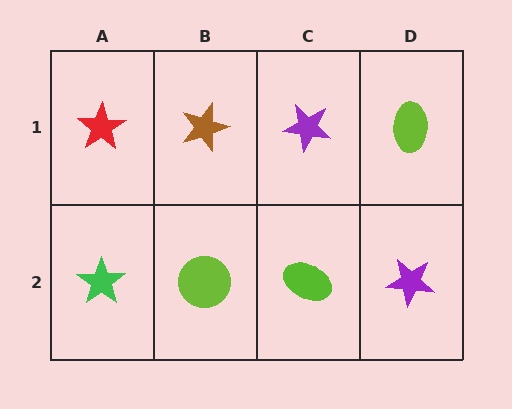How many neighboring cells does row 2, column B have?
3.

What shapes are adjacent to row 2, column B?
A brown star (row 1, column B), a green star (row 2, column A), a lime ellipse (row 2, column C).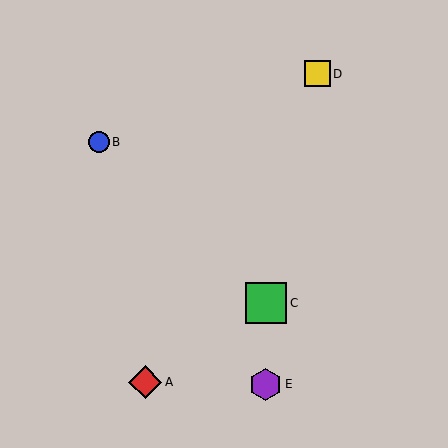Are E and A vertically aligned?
No, E is at x≈266 and A is at x≈145.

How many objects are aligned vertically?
2 objects (C, E) are aligned vertically.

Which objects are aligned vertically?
Objects C, E are aligned vertically.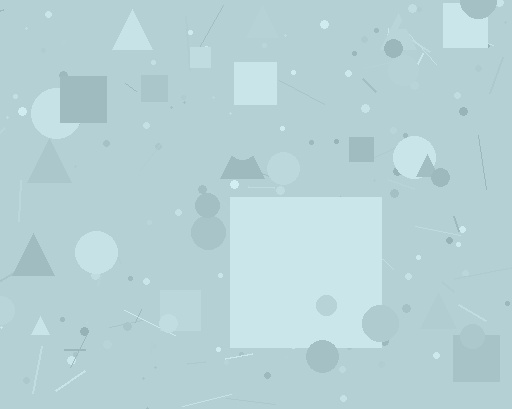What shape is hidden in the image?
A square is hidden in the image.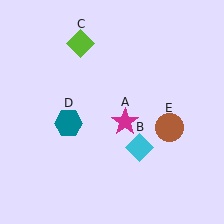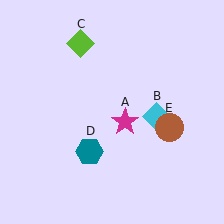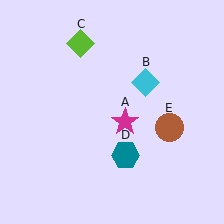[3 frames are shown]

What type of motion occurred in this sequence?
The cyan diamond (object B), teal hexagon (object D) rotated counterclockwise around the center of the scene.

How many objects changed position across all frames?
2 objects changed position: cyan diamond (object B), teal hexagon (object D).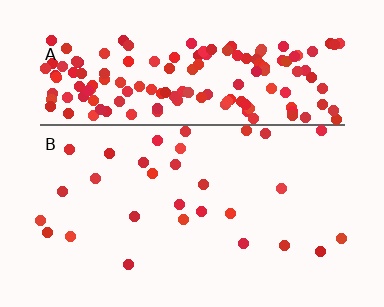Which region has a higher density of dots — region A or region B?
A (the top).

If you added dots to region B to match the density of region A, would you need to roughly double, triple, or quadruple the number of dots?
Approximately quadruple.